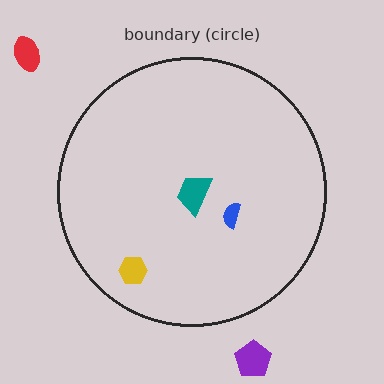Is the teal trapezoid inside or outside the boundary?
Inside.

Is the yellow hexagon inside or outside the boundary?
Inside.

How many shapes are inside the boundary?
3 inside, 2 outside.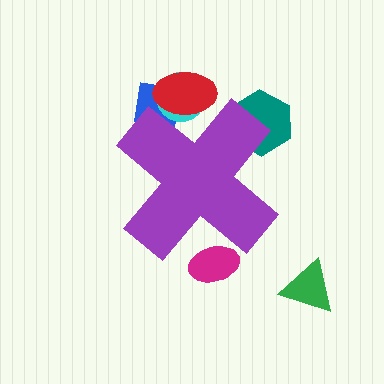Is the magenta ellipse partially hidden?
Yes, the magenta ellipse is partially hidden behind the purple cross.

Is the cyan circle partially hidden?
Yes, the cyan circle is partially hidden behind the purple cross.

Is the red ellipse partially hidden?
Yes, the red ellipse is partially hidden behind the purple cross.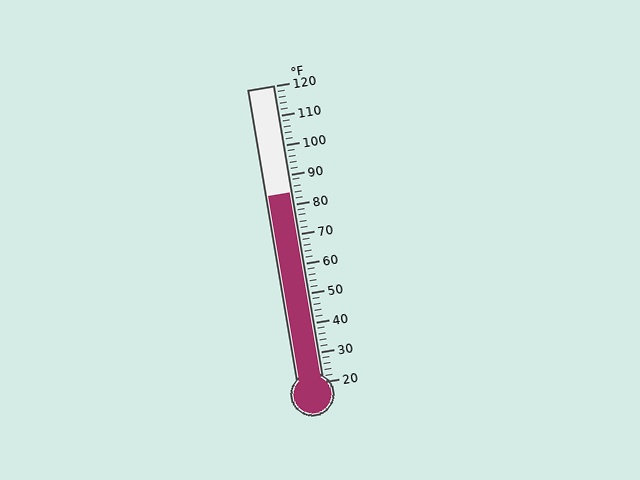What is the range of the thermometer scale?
The thermometer scale ranges from 20°F to 120°F.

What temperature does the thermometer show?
The thermometer shows approximately 84°F.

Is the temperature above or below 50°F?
The temperature is above 50°F.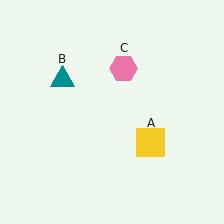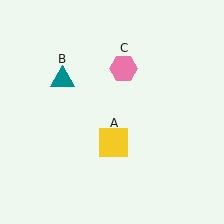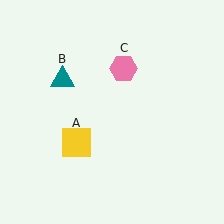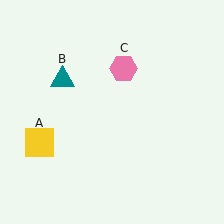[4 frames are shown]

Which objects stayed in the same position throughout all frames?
Teal triangle (object B) and pink hexagon (object C) remained stationary.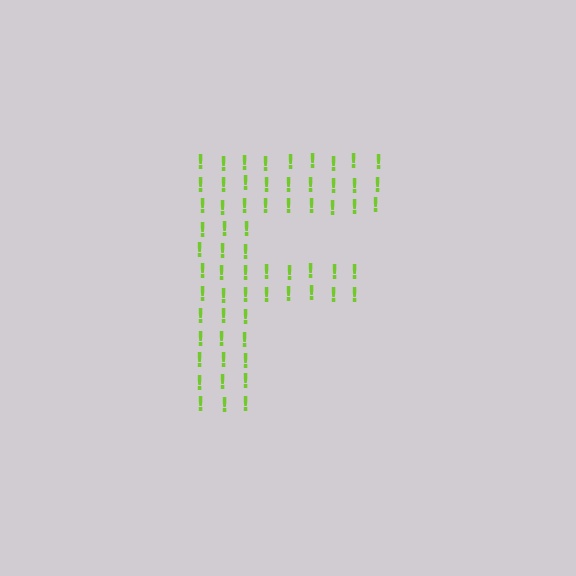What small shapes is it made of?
It is made of small exclamation marks.